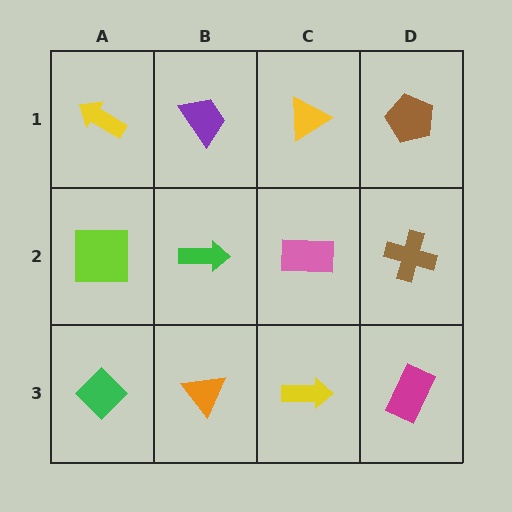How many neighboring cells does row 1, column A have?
2.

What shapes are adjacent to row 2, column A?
A yellow arrow (row 1, column A), a green diamond (row 3, column A), a green arrow (row 2, column B).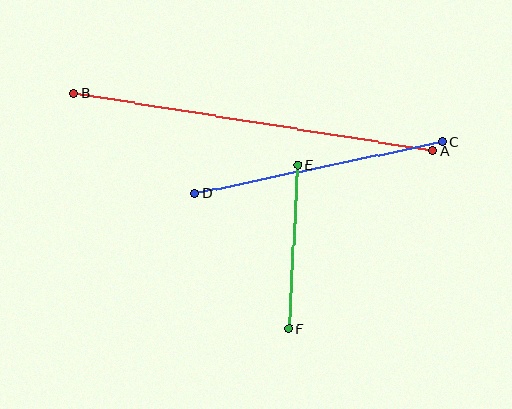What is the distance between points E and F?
The distance is approximately 164 pixels.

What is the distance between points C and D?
The distance is approximately 253 pixels.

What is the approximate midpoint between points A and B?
The midpoint is at approximately (253, 122) pixels.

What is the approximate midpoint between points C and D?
The midpoint is at approximately (319, 168) pixels.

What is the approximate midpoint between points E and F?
The midpoint is at approximately (293, 247) pixels.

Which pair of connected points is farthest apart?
Points A and B are farthest apart.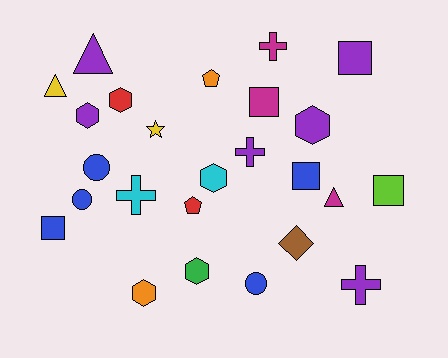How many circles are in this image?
There are 3 circles.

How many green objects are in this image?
There is 1 green object.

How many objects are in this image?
There are 25 objects.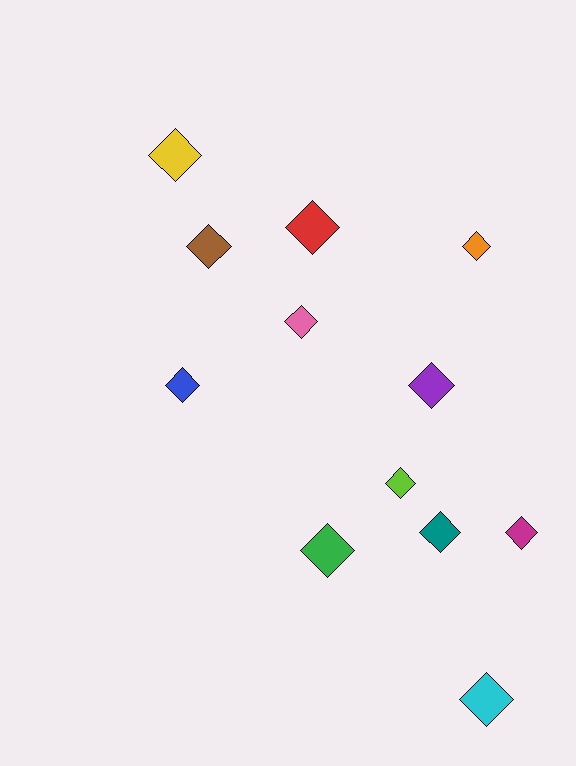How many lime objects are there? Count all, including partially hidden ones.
There is 1 lime object.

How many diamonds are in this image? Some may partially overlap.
There are 12 diamonds.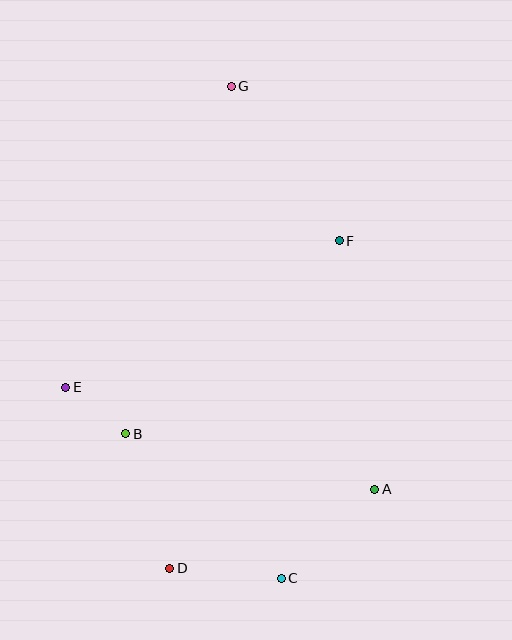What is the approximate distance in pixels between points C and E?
The distance between C and E is approximately 288 pixels.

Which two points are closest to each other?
Points B and E are closest to each other.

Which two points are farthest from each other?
Points C and G are farthest from each other.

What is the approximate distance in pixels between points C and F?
The distance between C and F is approximately 343 pixels.